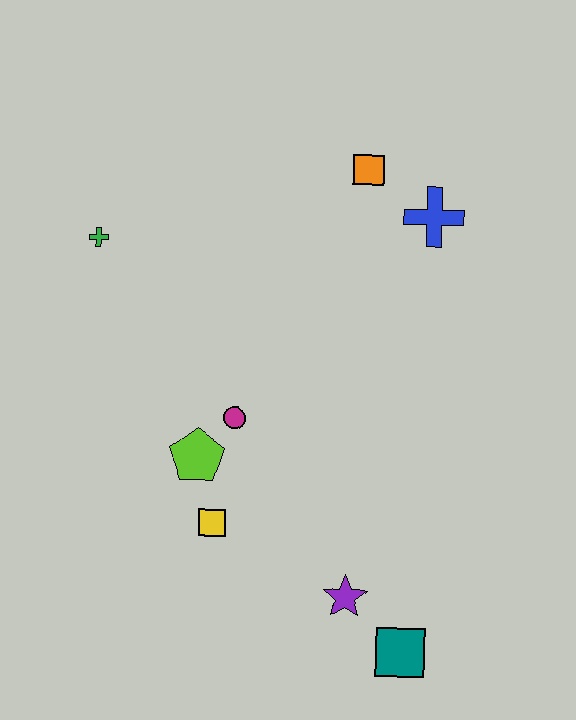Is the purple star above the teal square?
Yes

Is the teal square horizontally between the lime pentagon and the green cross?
No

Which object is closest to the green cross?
The magenta circle is closest to the green cross.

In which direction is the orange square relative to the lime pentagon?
The orange square is above the lime pentagon.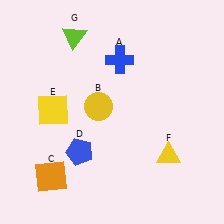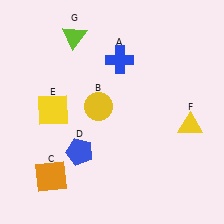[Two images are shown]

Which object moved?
The yellow triangle (F) moved up.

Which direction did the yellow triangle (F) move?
The yellow triangle (F) moved up.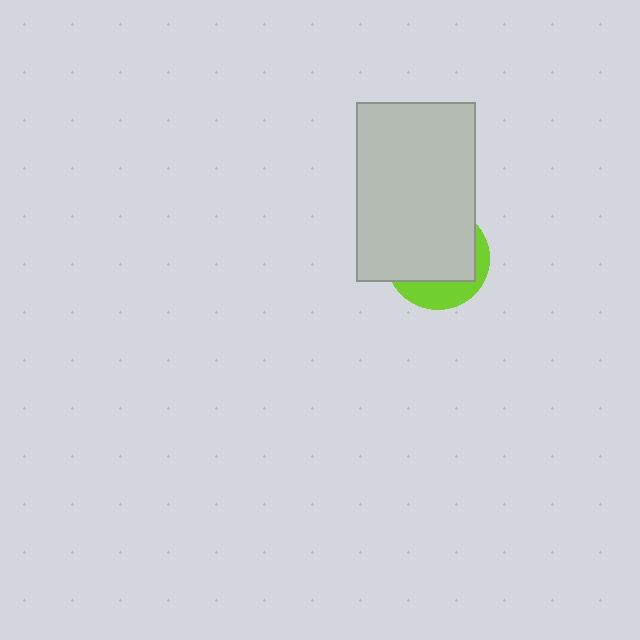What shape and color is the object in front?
The object in front is a light gray rectangle.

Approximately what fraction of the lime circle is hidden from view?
Roughly 70% of the lime circle is hidden behind the light gray rectangle.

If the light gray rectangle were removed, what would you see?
You would see the complete lime circle.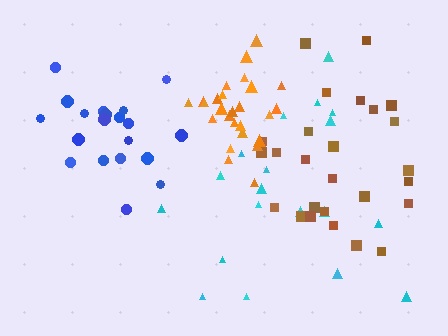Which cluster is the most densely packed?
Orange.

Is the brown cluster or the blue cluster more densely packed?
Blue.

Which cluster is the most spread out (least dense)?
Cyan.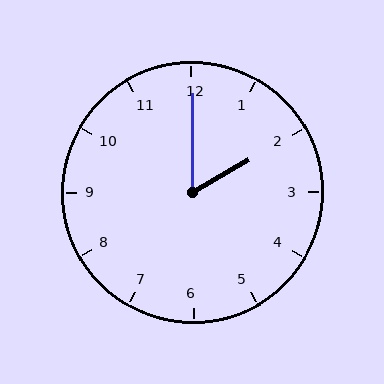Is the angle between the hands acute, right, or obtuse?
It is acute.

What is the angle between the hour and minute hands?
Approximately 60 degrees.